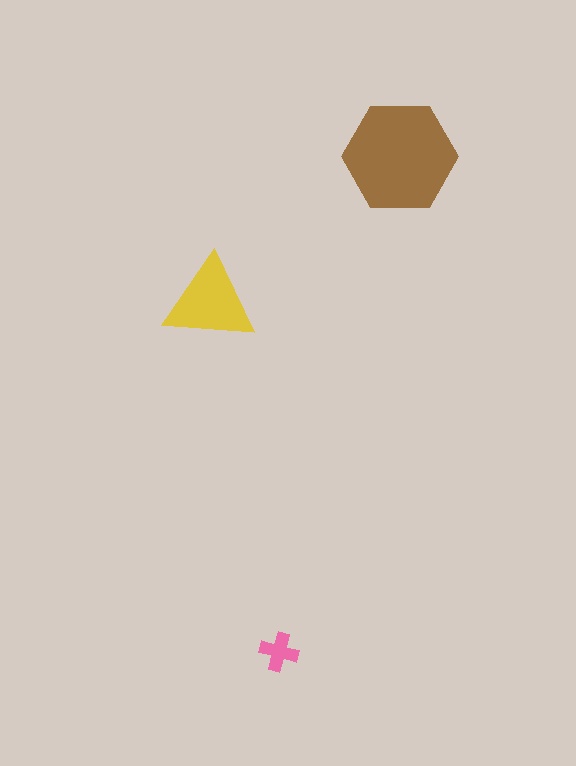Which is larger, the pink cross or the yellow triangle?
The yellow triangle.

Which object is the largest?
The brown hexagon.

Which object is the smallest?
The pink cross.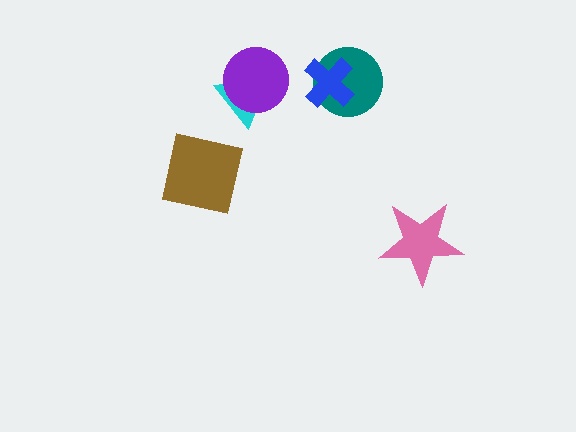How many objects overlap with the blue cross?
1 object overlaps with the blue cross.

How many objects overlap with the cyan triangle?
1 object overlaps with the cyan triangle.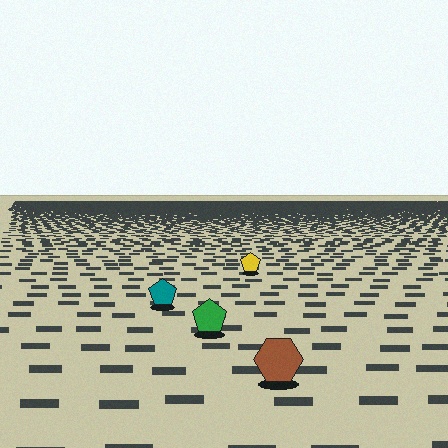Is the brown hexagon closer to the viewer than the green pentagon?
Yes. The brown hexagon is closer — you can tell from the texture gradient: the ground texture is coarser near it.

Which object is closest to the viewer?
The brown hexagon is closest. The texture marks near it are larger and more spread out.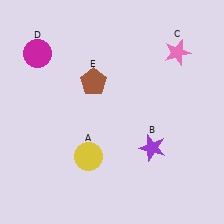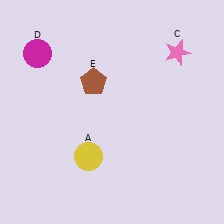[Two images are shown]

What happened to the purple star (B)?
The purple star (B) was removed in Image 2. It was in the bottom-right area of Image 1.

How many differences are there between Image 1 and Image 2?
There is 1 difference between the two images.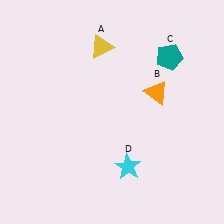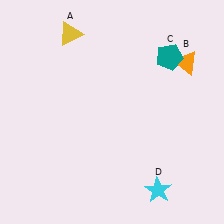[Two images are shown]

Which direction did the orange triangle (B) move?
The orange triangle (B) moved up.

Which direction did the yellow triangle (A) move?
The yellow triangle (A) moved left.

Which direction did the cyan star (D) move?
The cyan star (D) moved right.